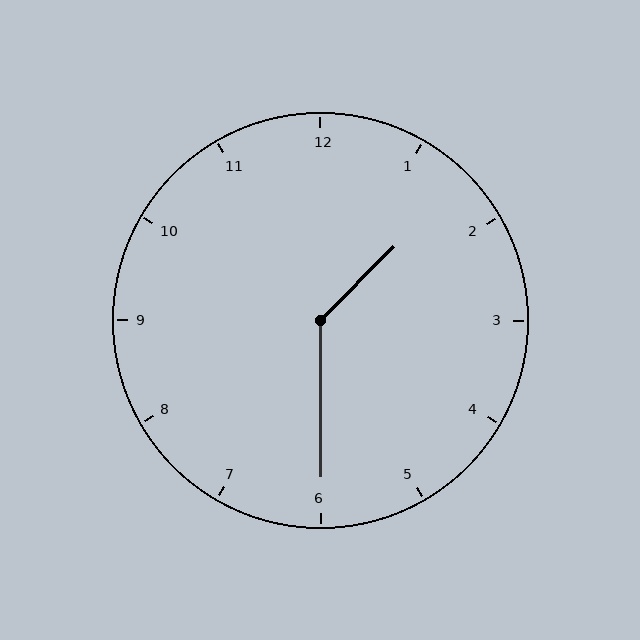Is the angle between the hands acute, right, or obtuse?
It is obtuse.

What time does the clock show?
1:30.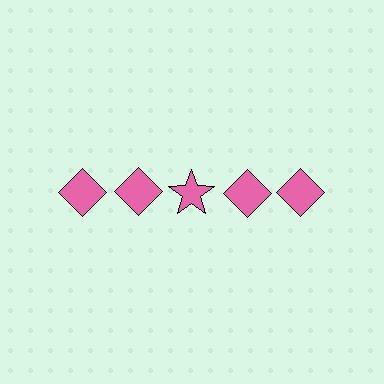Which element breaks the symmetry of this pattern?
The pink star in the top row, center column breaks the symmetry. All other shapes are pink diamonds.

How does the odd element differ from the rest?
It has a different shape: star instead of diamond.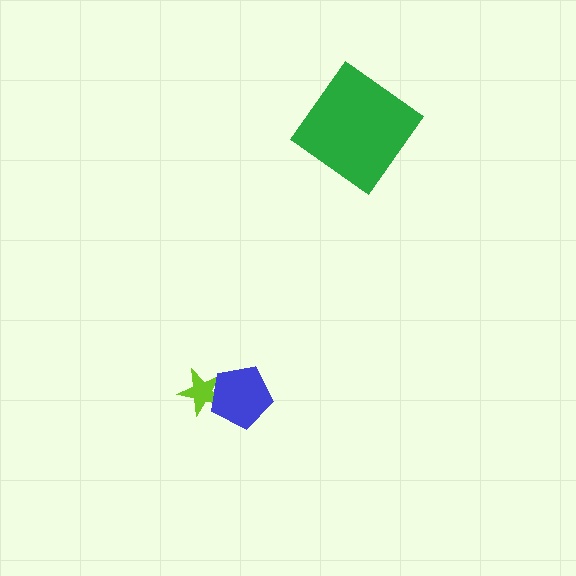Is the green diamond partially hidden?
No, no other shape covers it.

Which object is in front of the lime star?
The blue pentagon is in front of the lime star.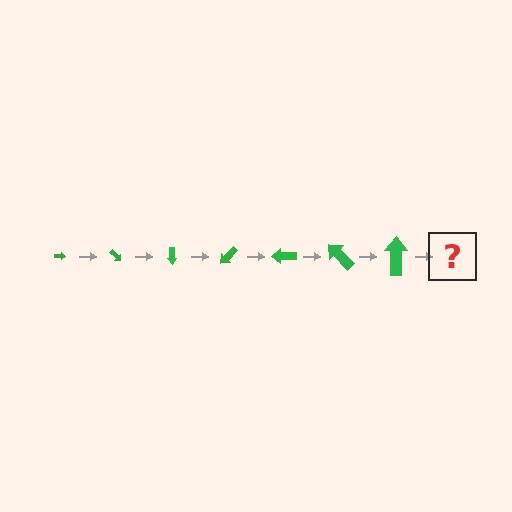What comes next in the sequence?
The next element should be an arrow, larger than the previous one and rotated 315 degrees from the start.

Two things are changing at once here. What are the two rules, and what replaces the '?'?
The two rules are that the arrow grows larger each step and it rotates 45 degrees each step. The '?' should be an arrow, larger than the previous one and rotated 315 degrees from the start.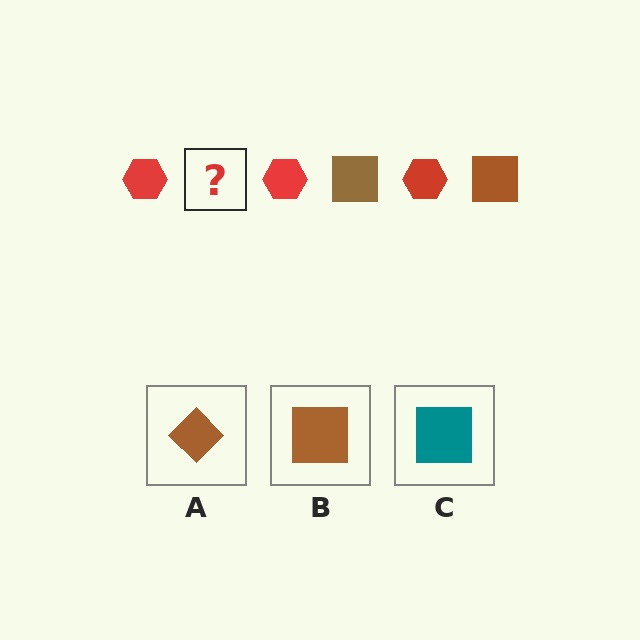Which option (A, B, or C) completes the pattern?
B.